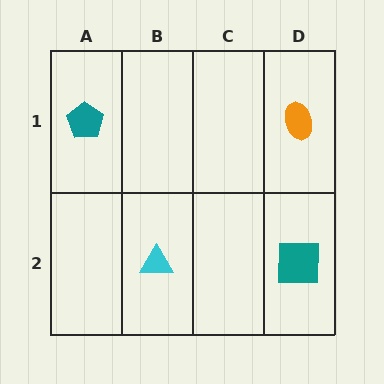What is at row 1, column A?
A teal pentagon.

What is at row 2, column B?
A cyan triangle.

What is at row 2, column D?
A teal square.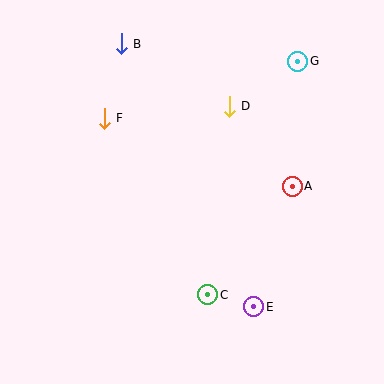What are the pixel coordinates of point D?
Point D is at (229, 106).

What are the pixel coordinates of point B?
Point B is at (121, 44).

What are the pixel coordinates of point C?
Point C is at (207, 295).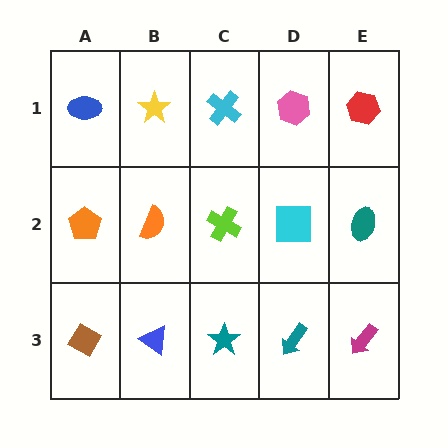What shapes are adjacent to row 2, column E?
A red hexagon (row 1, column E), a magenta arrow (row 3, column E), a cyan square (row 2, column D).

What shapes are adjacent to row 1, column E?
A teal ellipse (row 2, column E), a pink hexagon (row 1, column D).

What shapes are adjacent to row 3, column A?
An orange pentagon (row 2, column A), a blue triangle (row 3, column B).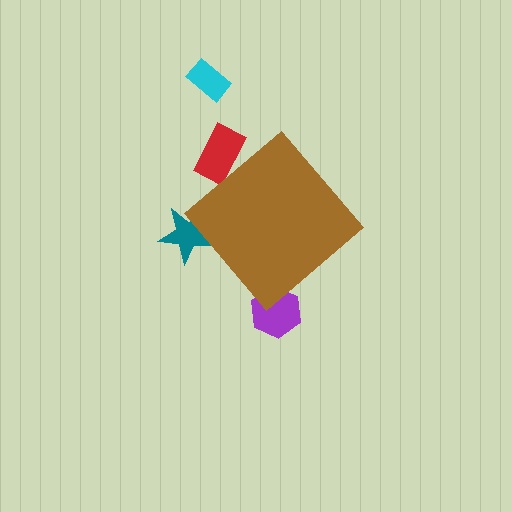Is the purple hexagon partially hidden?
Yes, the purple hexagon is partially hidden behind the brown diamond.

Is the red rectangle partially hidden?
Yes, the red rectangle is partially hidden behind the brown diamond.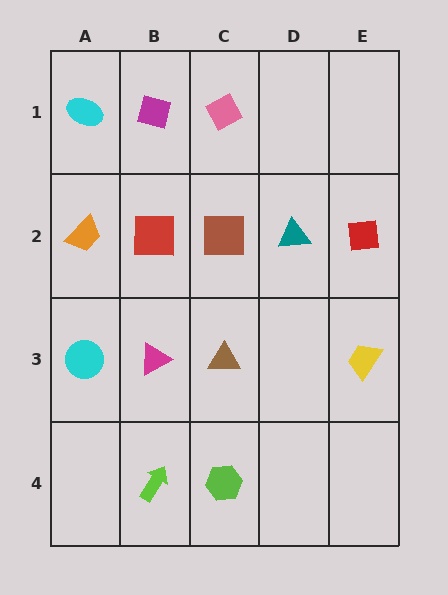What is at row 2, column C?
A brown square.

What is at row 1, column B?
A magenta square.